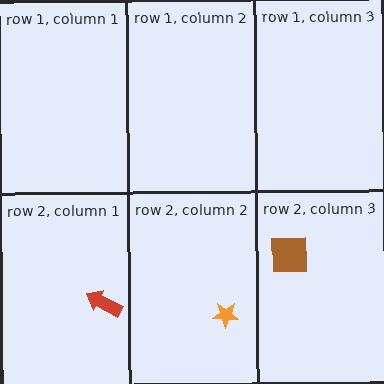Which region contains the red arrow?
The row 2, column 1 region.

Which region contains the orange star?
The row 2, column 2 region.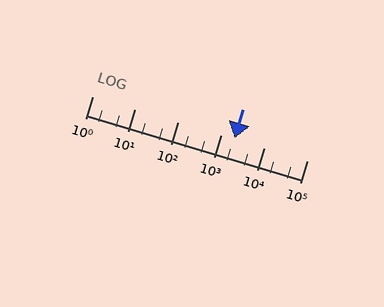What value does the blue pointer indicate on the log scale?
The pointer indicates approximately 2100.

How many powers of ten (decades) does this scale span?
The scale spans 5 decades, from 1 to 100000.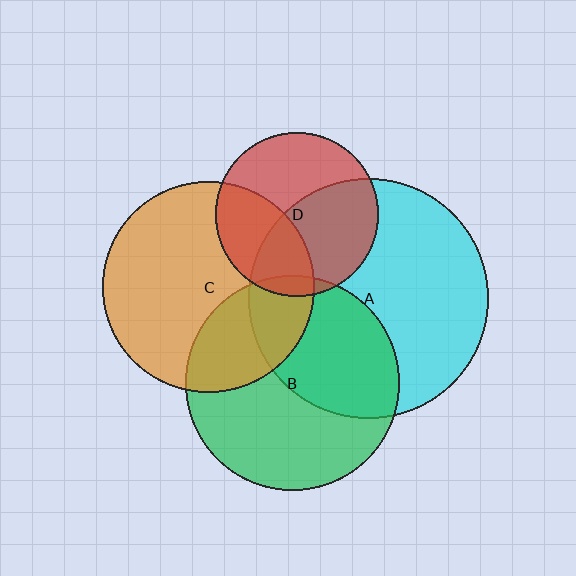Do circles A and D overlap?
Yes.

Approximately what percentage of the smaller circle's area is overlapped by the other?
Approximately 50%.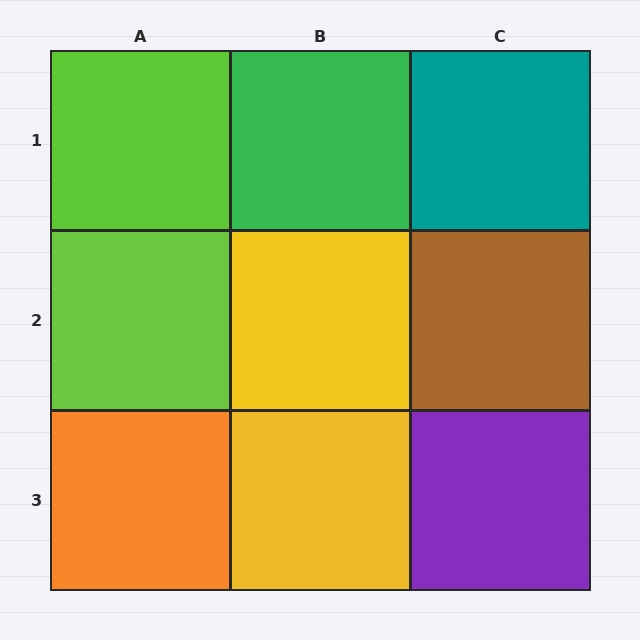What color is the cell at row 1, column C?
Teal.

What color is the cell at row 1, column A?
Lime.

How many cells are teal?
1 cell is teal.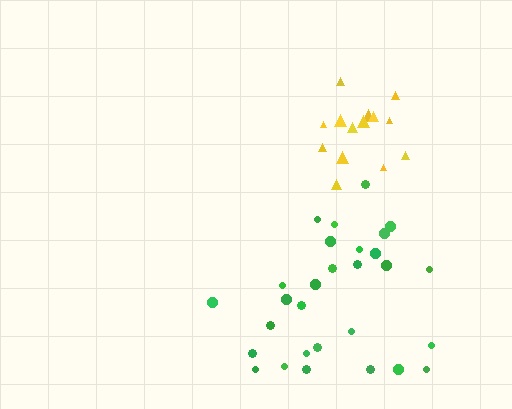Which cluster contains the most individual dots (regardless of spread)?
Green (29).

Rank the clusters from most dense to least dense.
yellow, green.